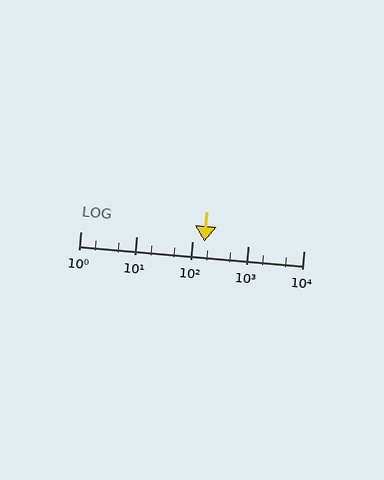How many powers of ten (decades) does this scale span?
The scale spans 4 decades, from 1 to 10000.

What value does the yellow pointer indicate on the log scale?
The pointer indicates approximately 170.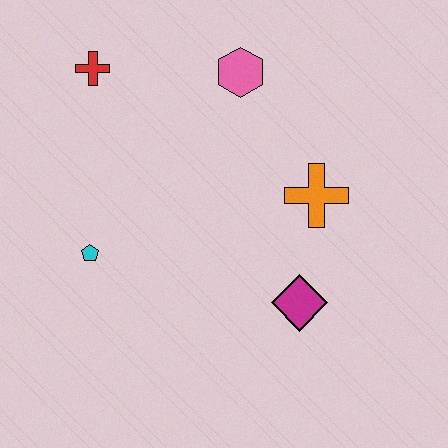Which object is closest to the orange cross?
The magenta diamond is closest to the orange cross.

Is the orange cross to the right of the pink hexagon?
Yes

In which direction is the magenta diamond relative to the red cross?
The magenta diamond is below the red cross.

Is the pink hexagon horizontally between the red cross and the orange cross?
Yes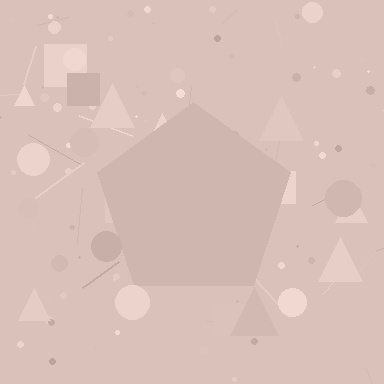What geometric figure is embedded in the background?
A pentagon is embedded in the background.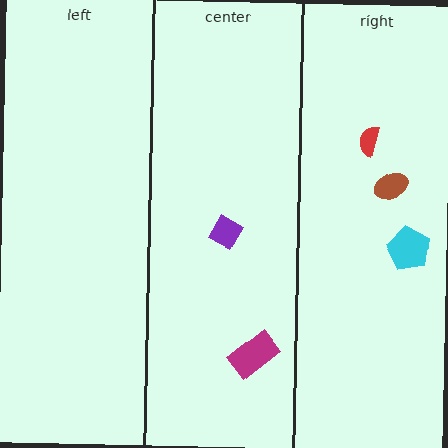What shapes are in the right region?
The red semicircle, the cyan pentagon, the brown ellipse.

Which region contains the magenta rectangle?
The center region.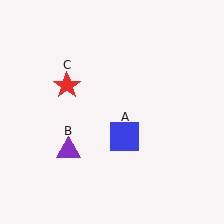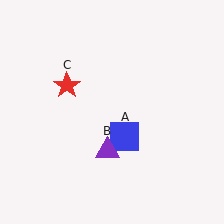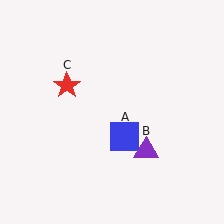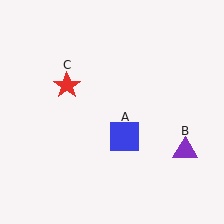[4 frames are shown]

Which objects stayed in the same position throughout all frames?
Blue square (object A) and red star (object C) remained stationary.